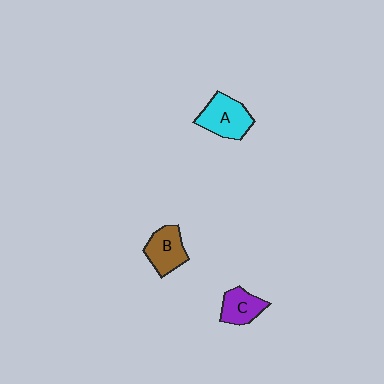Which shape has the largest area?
Shape A (cyan).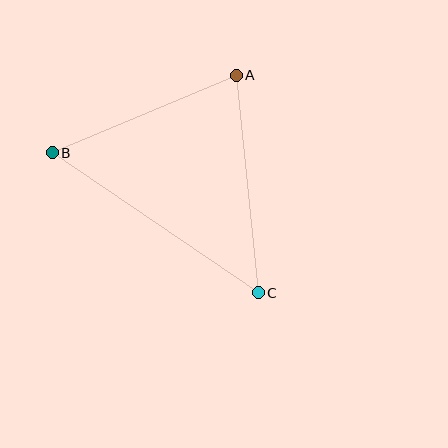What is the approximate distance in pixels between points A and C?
The distance between A and C is approximately 219 pixels.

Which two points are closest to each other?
Points A and B are closest to each other.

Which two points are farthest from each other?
Points B and C are farthest from each other.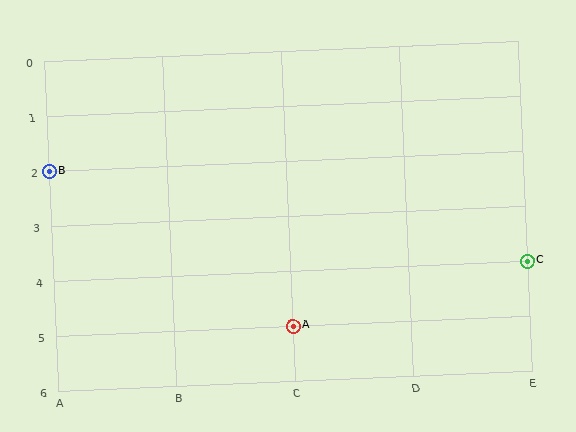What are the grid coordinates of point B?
Point B is at grid coordinates (A, 2).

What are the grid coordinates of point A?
Point A is at grid coordinates (C, 5).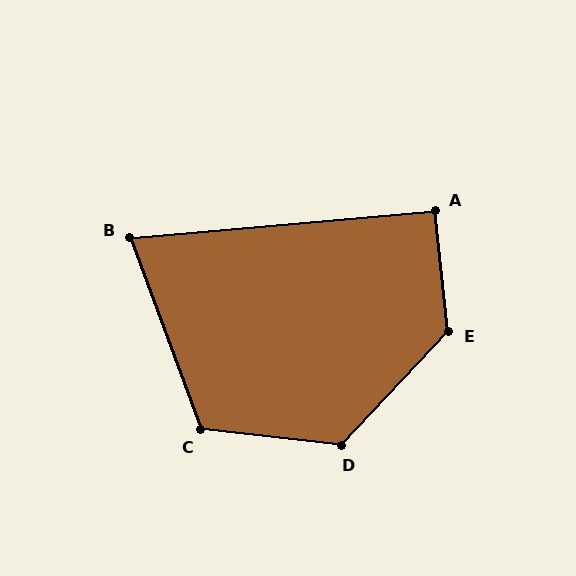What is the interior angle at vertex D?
Approximately 127 degrees (obtuse).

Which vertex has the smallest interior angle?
B, at approximately 75 degrees.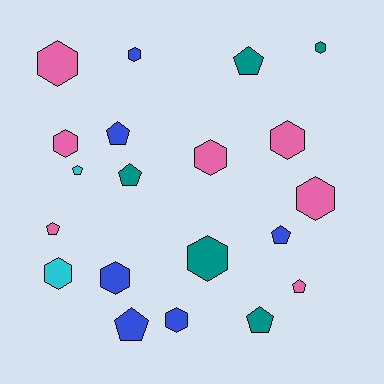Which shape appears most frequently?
Hexagon, with 11 objects.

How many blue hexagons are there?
There are 3 blue hexagons.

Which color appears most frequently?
Pink, with 7 objects.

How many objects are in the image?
There are 20 objects.